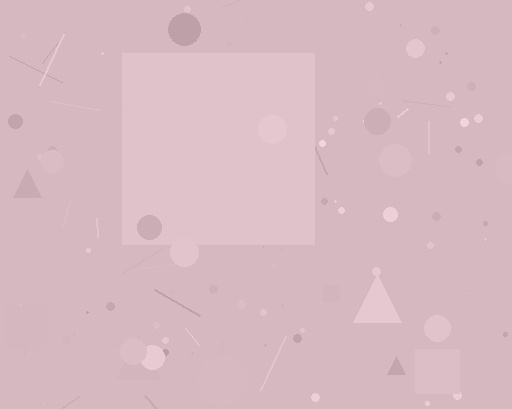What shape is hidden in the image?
A square is hidden in the image.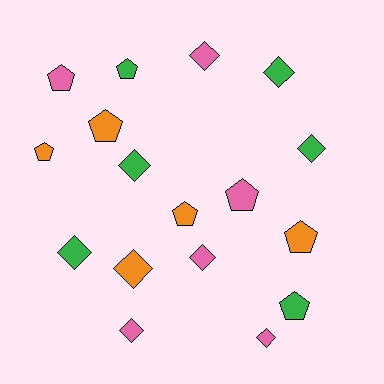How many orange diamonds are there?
There is 1 orange diamond.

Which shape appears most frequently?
Diamond, with 9 objects.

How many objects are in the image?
There are 17 objects.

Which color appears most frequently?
Pink, with 6 objects.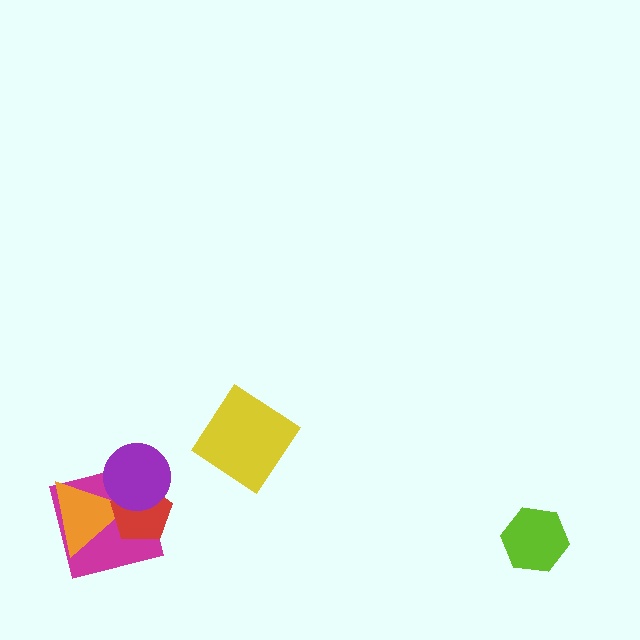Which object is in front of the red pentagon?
The purple circle is in front of the red pentagon.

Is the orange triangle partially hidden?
Yes, it is partially covered by another shape.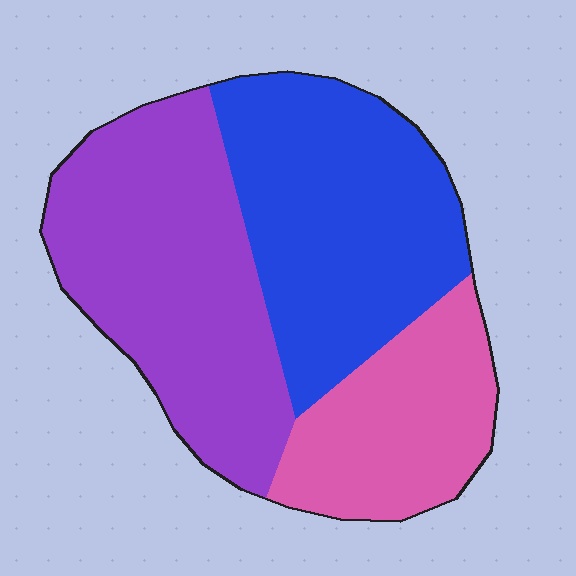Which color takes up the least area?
Pink, at roughly 25%.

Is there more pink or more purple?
Purple.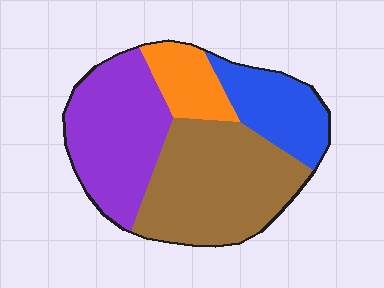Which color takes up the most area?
Brown, at roughly 40%.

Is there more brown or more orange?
Brown.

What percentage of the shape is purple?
Purple covers 31% of the shape.